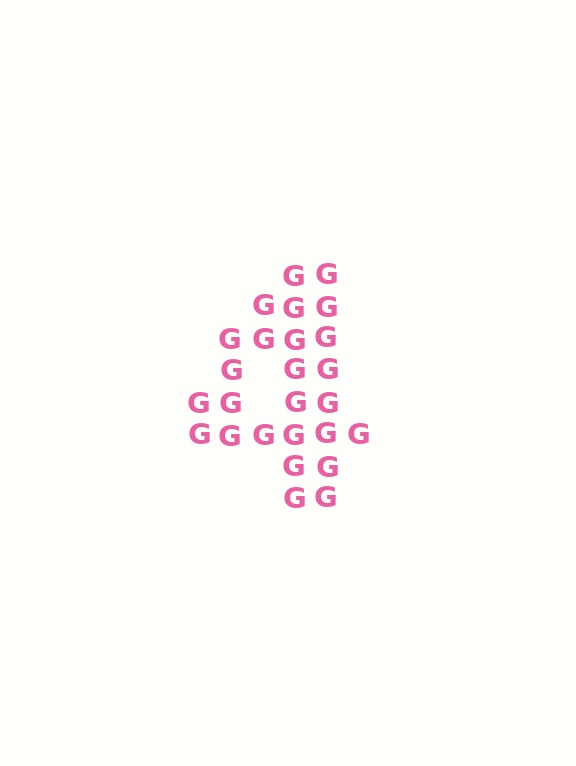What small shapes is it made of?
It is made of small letter G's.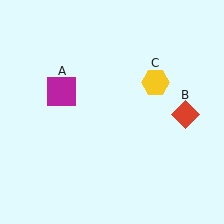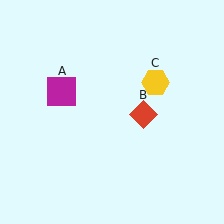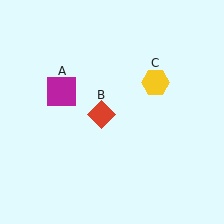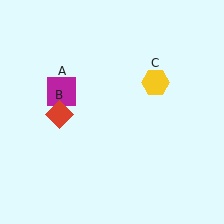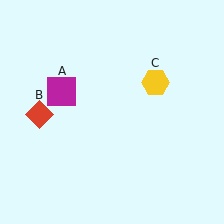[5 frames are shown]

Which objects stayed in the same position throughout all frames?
Magenta square (object A) and yellow hexagon (object C) remained stationary.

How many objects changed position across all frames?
1 object changed position: red diamond (object B).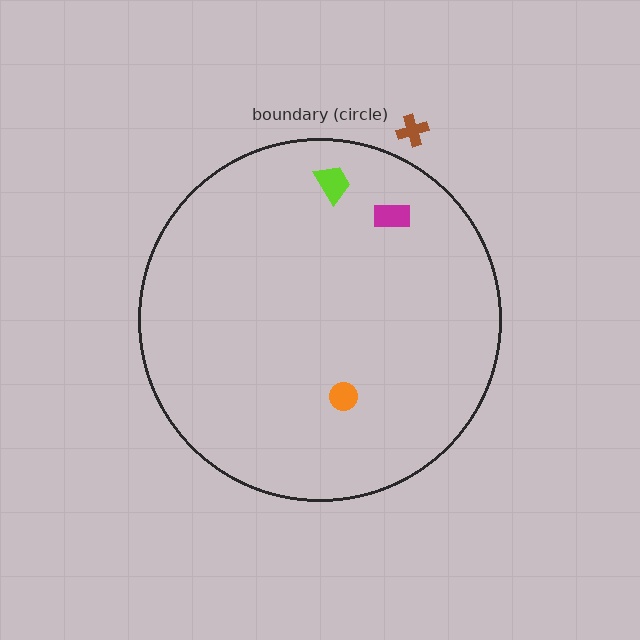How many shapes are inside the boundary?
3 inside, 1 outside.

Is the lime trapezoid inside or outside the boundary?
Inside.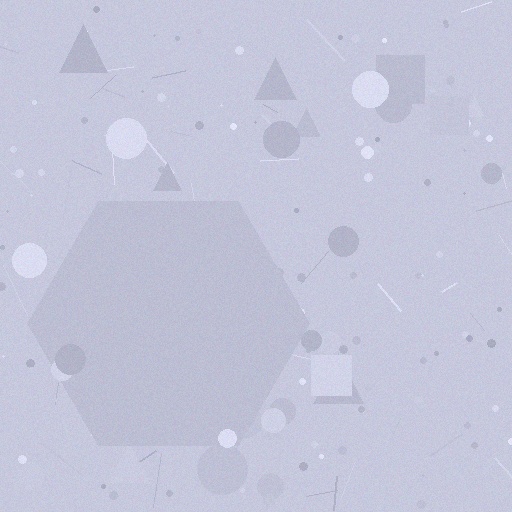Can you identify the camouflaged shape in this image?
The camouflaged shape is a hexagon.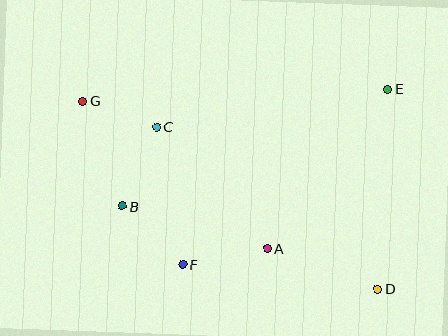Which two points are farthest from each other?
Points D and G are farthest from each other.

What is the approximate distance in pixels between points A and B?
The distance between A and B is approximately 151 pixels.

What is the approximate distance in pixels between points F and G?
The distance between F and G is approximately 192 pixels.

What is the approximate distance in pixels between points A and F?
The distance between A and F is approximately 86 pixels.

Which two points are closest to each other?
Points C and G are closest to each other.